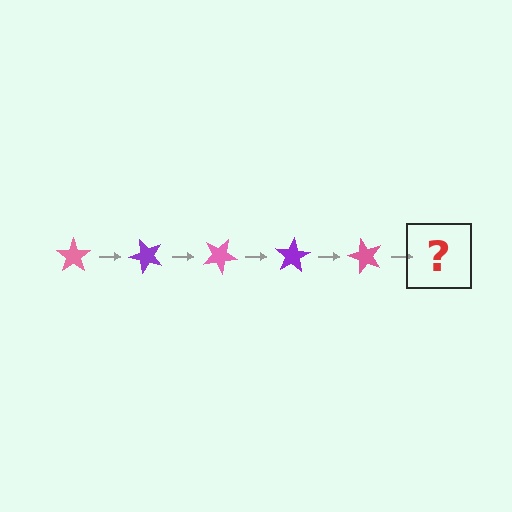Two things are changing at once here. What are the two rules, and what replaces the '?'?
The two rules are that it rotates 50 degrees each step and the color cycles through pink and purple. The '?' should be a purple star, rotated 250 degrees from the start.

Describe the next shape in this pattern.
It should be a purple star, rotated 250 degrees from the start.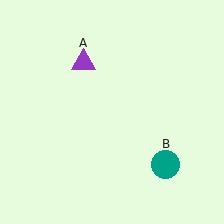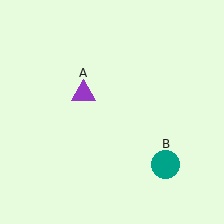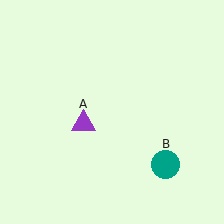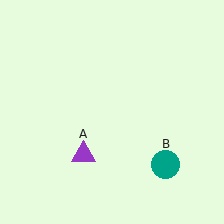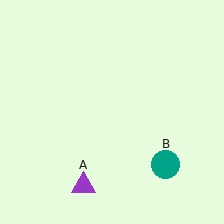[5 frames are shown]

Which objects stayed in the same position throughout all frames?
Teal circle (object B) remained stationary.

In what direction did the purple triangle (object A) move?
The purple triangle (object A) moved down.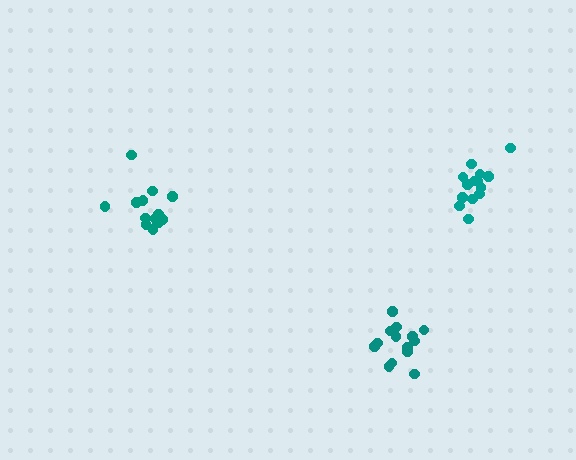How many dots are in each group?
Group 1: 14 dots, Group 2: 14 dots, Group 3: 14 dots (42 total).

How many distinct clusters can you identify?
There are 3 distinct clusters.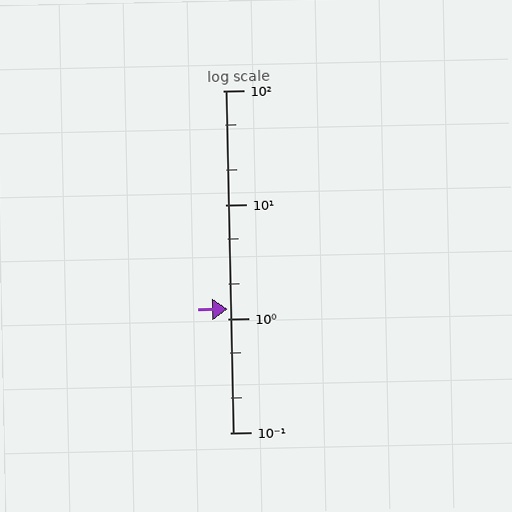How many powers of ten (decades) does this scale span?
The scale spans 3 decades, from 0.1 to 100.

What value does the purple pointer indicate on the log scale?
The pointer indicates approximately 1.2.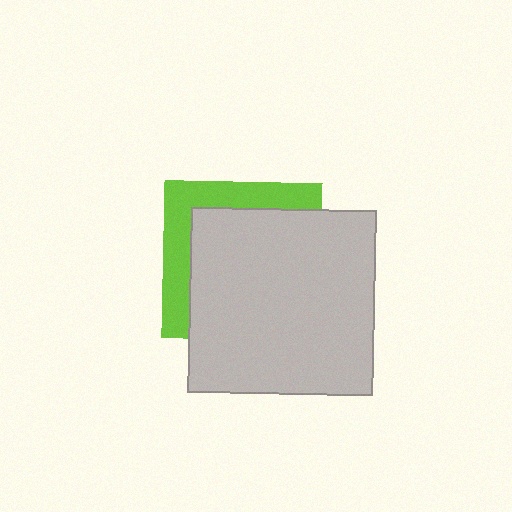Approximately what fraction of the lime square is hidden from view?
Roughly 70% of the lime square is hidden behind the light gray square.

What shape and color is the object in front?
The object in front is a light gray square.